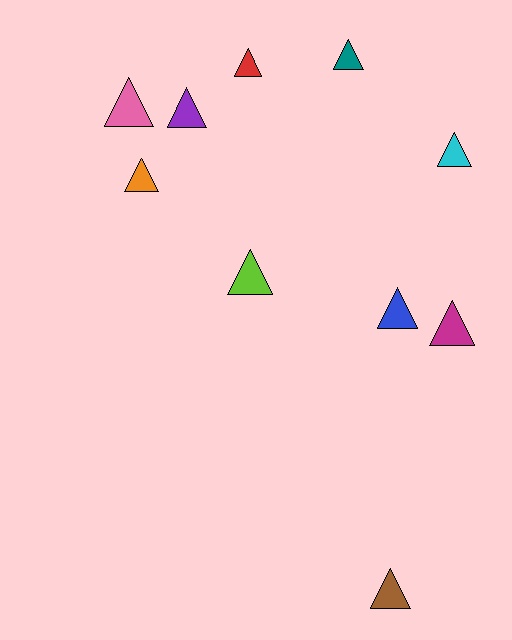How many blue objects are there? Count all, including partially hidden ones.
There is 1 blue object.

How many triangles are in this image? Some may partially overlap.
There are 10 triangles.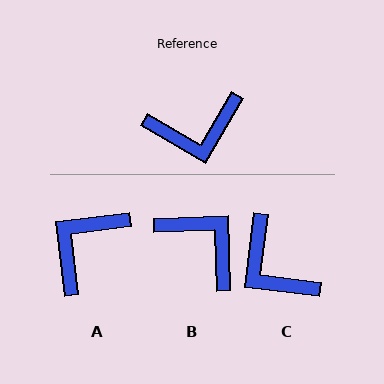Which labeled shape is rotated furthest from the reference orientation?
A, about 143 degrees away.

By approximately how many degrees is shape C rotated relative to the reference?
Approximately 67 degrees clockwise.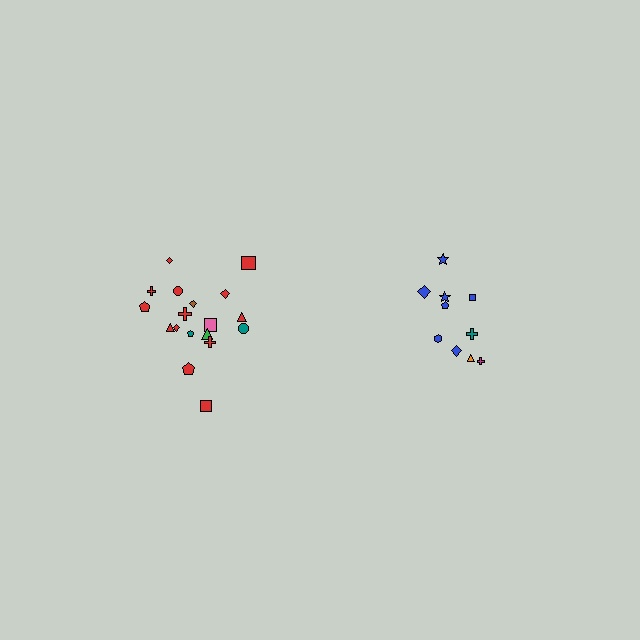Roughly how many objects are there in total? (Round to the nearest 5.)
Roughly 30 objects in total.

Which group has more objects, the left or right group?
The left group.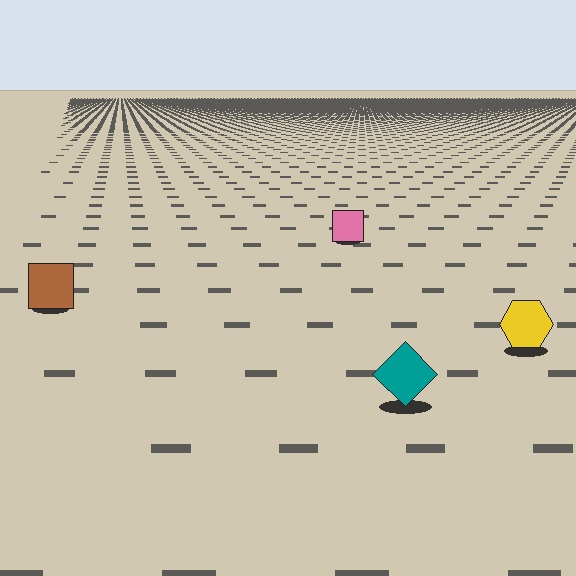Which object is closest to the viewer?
The teal diamond is closest. The texture marks near it are larger and more spread out.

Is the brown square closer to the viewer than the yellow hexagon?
No. The yellow hexagon is closer — you can tell from the texture gradient: the ground texture is coarser near it.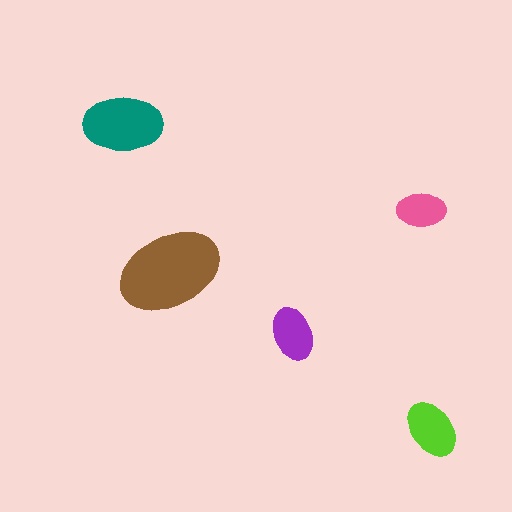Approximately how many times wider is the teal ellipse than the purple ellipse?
About 1.5 times wider.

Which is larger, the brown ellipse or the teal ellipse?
The brown one.